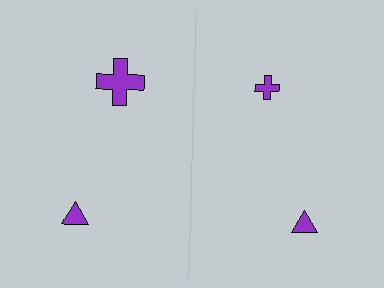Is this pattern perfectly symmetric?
No, the pattern is not perfectly symmetric. The purple cross on the right side has a different size than its mirror counterpart.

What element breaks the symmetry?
The purple cross on the right side has a different size than its mirror counterpart.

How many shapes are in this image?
There are 4 shapes in this image.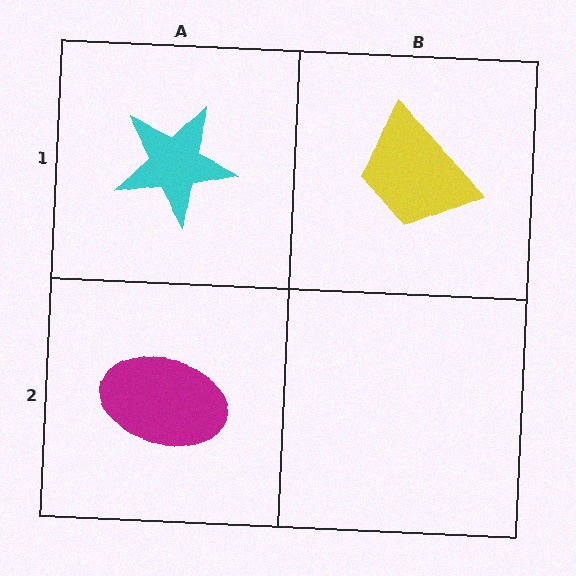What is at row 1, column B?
A yellow trapezoid.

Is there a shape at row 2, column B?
No, that cell is empty.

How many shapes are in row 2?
1 shape.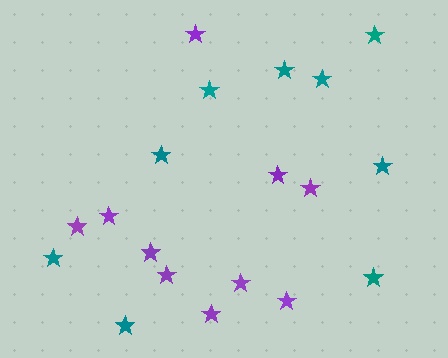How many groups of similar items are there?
There are 2 groups: one group of purple stars (10) and one group of teal stars (9).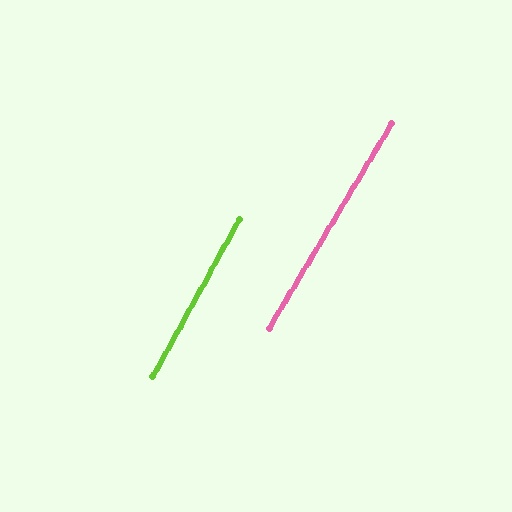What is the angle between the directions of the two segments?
Approximately 2 degrees.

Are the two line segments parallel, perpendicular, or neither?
Parallel — their directions differ by only 1.8°.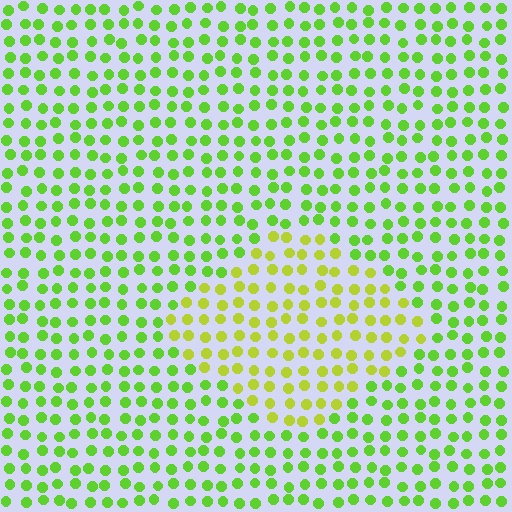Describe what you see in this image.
The image is filled with small lime elements in a uniform arrangement. A diamond-shaped region is visible where the elements are tinted to a slightly different hue, forming a subtle color boundary.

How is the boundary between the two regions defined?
The boundary is defined purely by a slight shift in hue (about 32 degrees). Spacing, size, and orientation are identical on both sides.